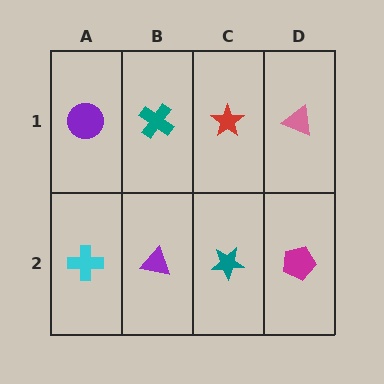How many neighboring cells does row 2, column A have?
2.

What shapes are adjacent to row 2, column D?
A pink triangle (row 1, column D), a teal star (row 2, column C).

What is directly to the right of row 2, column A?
A purple triangle.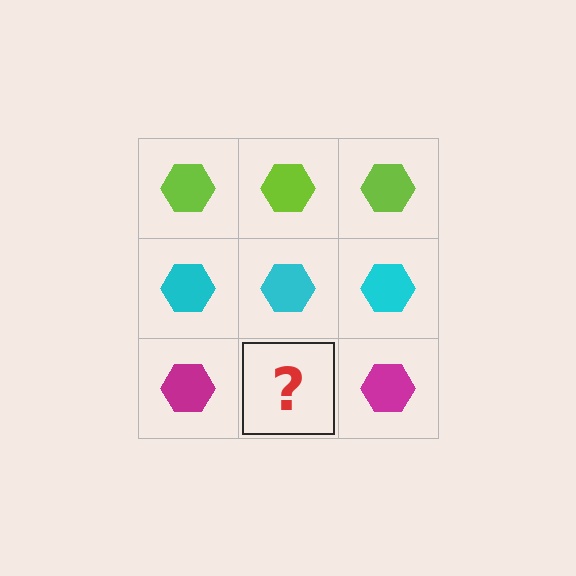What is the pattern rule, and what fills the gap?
The rule is that each row has a consistent color. The gap should be filled with a magenta hexagon.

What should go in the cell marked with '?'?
The missing cell should contain a magenta hexagon.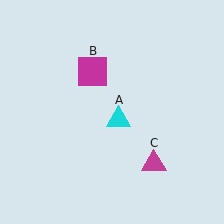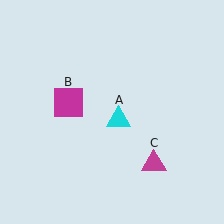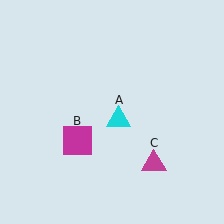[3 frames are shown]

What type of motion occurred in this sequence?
The magenta square (object B) rotated counterclockwise around the center of the scene.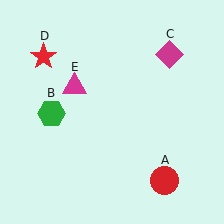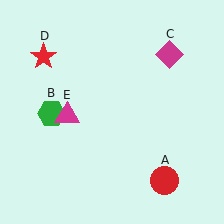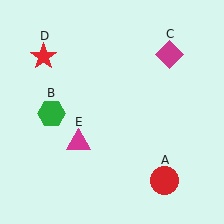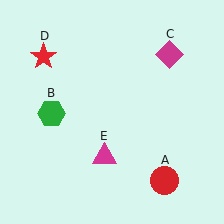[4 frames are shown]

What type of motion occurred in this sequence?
The magenta triangle (object E) rotated counterclockwise around the center of the scene.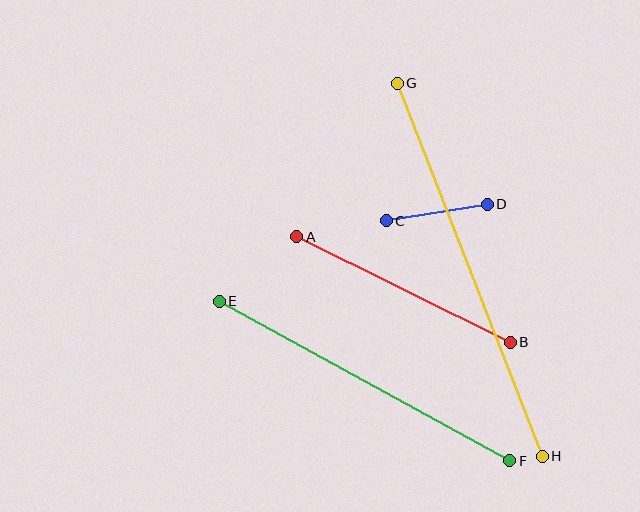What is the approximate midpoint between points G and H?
The midpoint is at approximately (470, 270) pixels.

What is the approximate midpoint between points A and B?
The midpoint is at approximately (403, 290) pixels.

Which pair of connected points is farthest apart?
Points G and H are farthest apart.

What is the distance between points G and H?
The distance is approximately 401 pixels.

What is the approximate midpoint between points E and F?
The midpoint is at approximately (365, 381) pixels.